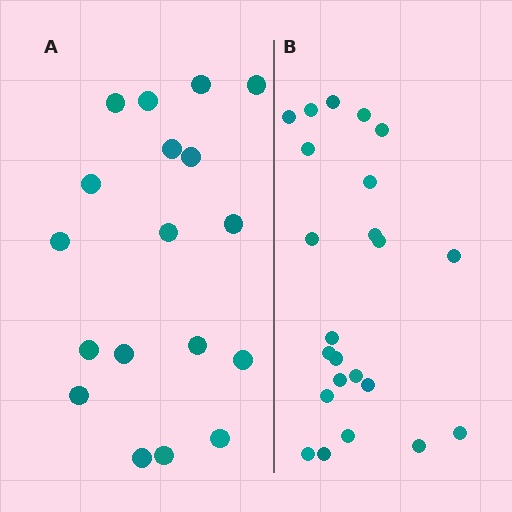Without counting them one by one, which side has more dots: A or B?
Region B (the right region) has more dots.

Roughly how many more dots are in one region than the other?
Region B has about 5 more dots than region A.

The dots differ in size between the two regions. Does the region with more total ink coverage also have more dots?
No. Region A has more total ink coverage because its dots are larger, but region B actually contains more individual dots. Total area can be misleading — the number of items is what matters here.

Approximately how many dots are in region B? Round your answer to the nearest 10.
About 20 dots. (The exact count is 23, which rounds to 20.)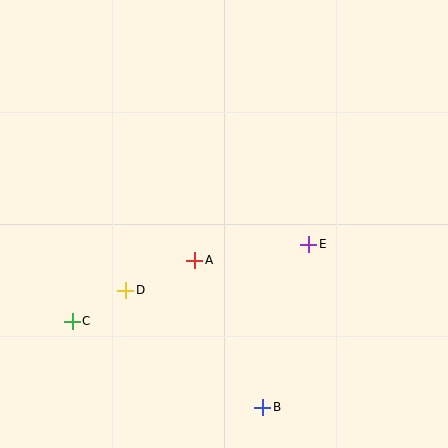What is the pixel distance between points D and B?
The distance between D and B is 180 pixels.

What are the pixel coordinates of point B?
Point B is at (263, 407).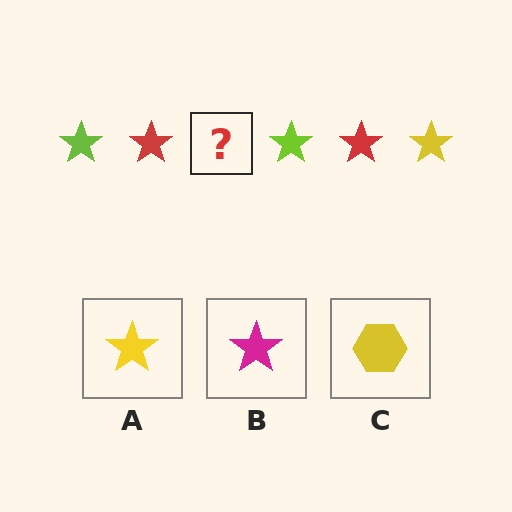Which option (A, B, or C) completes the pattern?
A.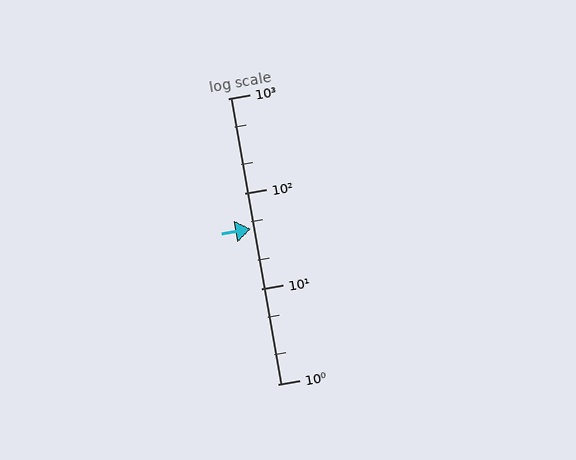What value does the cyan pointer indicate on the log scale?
The pointer indicates approximately 43.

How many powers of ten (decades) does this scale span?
The scale spans 3 decades, from 1 to 1000.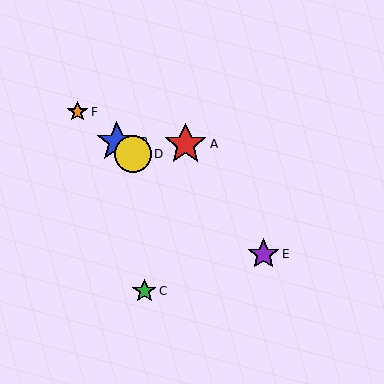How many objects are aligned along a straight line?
4 objects (B, D, E, F) are aligned along a straight line.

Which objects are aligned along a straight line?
Objects B, D, E, F are aligned along a straight line.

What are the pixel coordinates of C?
Object C is at (144, 291).